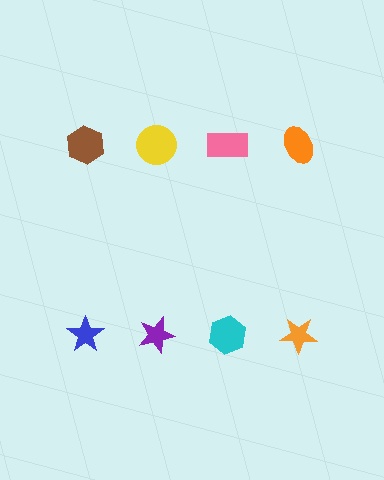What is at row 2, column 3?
A cyan hexagon.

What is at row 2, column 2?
A purple star.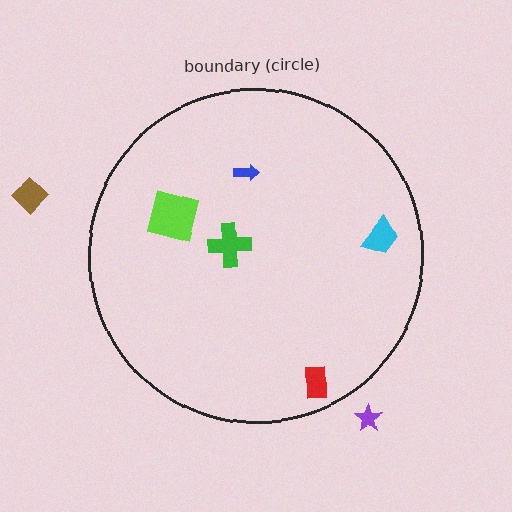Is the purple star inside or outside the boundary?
Outside.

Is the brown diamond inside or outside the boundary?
Outside.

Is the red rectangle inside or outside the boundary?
Inside.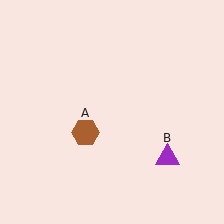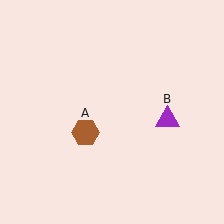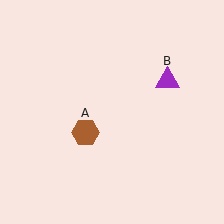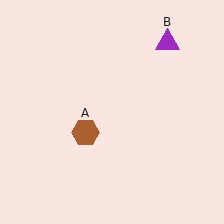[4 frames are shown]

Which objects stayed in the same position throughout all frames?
Brown hexagon (object A) remained stationary.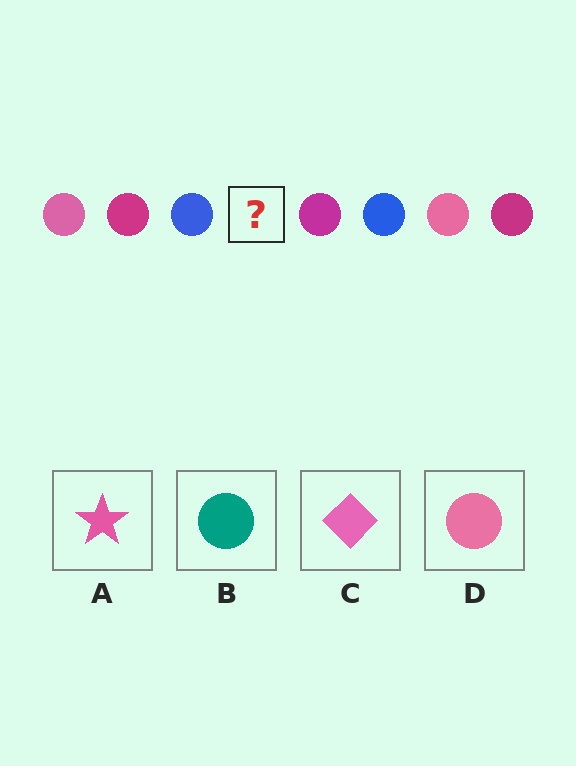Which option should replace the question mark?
Option D.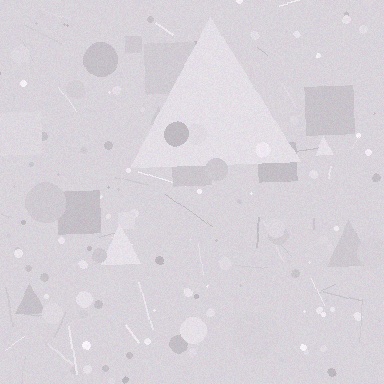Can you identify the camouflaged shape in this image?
The camouflaged shape is a triangle.